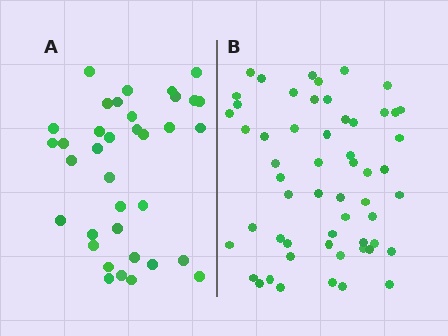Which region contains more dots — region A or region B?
Region B (the right region) has more dots.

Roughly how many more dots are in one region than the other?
Region B has approximately 20 more dots than region A.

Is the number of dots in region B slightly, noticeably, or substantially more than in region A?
Region B has substantially more. The ratio is roughly 1.6 to 1.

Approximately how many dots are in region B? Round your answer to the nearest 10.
About 60 dots. (The exact count is 56, which rounds to 60.)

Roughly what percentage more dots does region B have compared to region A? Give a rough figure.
About 55% more.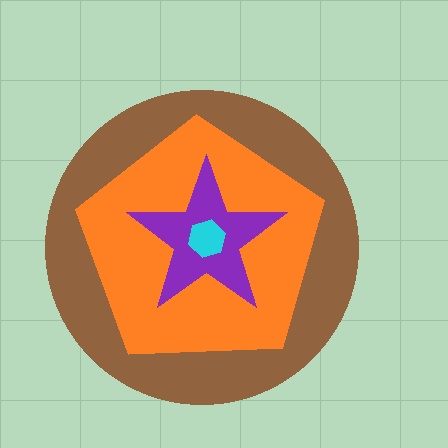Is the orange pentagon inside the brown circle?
Yes.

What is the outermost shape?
The brown circle.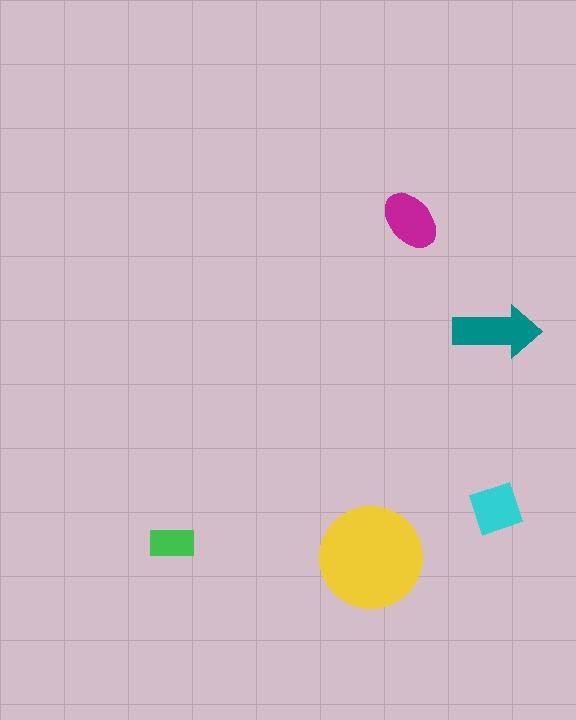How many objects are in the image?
There are 5 objects in the image.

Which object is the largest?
The yellow circle.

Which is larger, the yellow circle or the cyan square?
The yellow circle.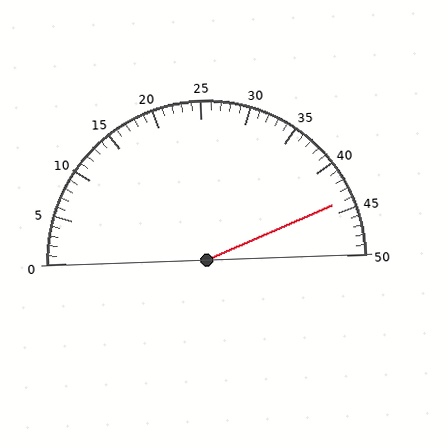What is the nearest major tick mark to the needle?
The nearest major tick mark is 45.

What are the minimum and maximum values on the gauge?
The gauge ranges from 0 to 50.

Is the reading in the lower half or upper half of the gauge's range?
The reading is in the upper half of the range (0 to 50).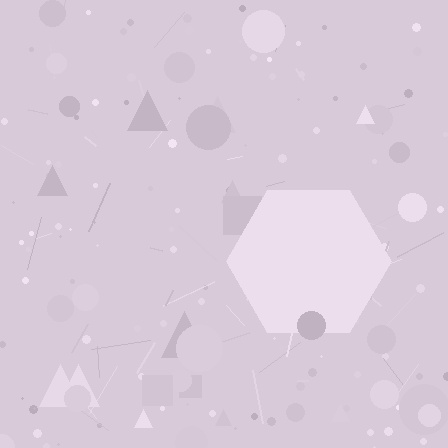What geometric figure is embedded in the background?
A hexagon is embedded in the background.